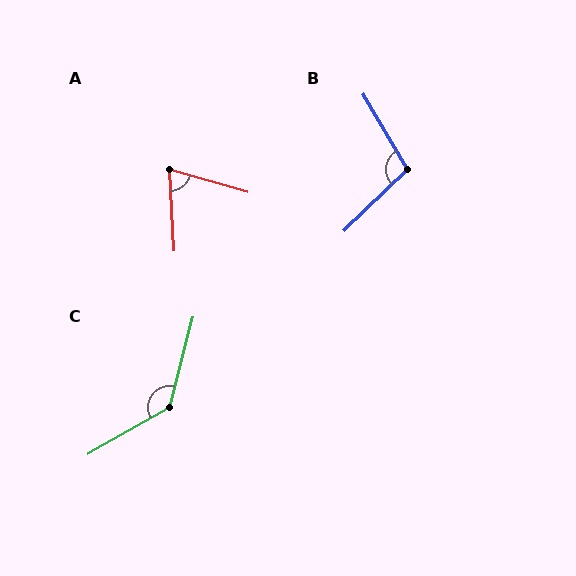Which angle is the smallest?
A, at approximately 71 degrees.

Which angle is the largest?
C, at approximately 134 degrees.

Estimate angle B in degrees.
Approximately 104 degrees.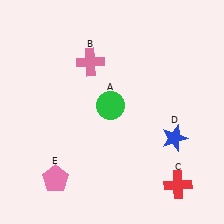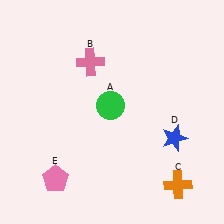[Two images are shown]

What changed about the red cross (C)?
In Image 1, C is red. In Image 2, it changed to orange.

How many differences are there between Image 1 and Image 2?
There is 1 difference between the two images.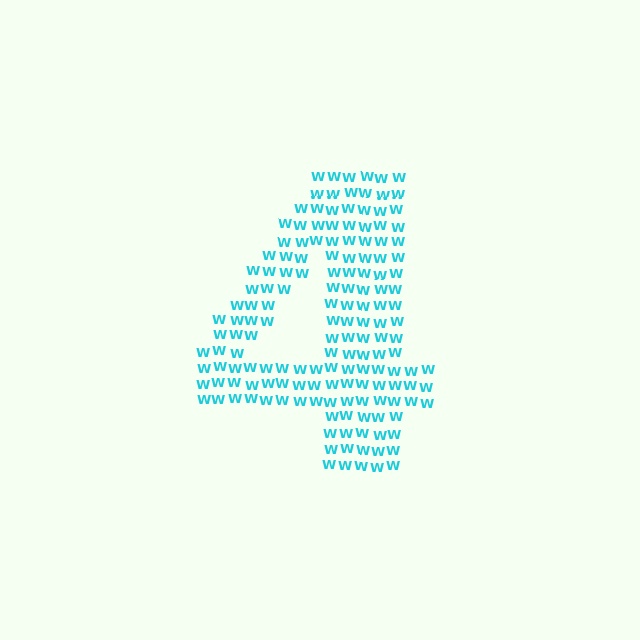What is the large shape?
The large shape is the digit 4.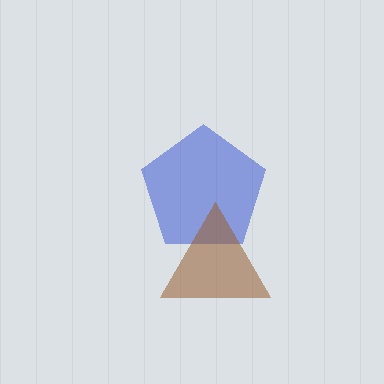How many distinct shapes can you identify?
There are 2 distinct shapes: a blue pentagon, a brown triangle.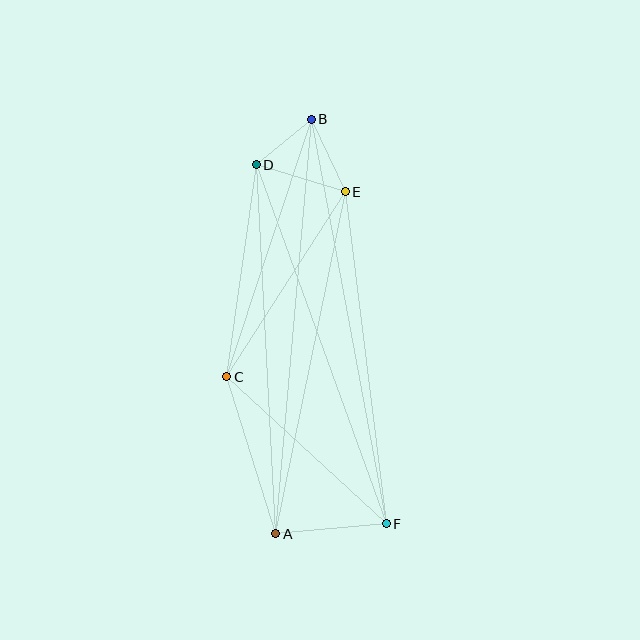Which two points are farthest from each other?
Points A and B are farthest from each other.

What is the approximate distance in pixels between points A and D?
The distance between A and D is approximately 369 pixels.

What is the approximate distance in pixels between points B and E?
The distance between B and E is approximately 80 pixels.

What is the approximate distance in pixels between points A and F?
The distance between A and F is approximately 111 pixels.